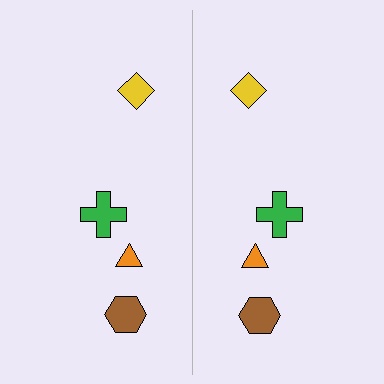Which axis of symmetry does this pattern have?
The pattern has a vertical axis of symmetry running through the center of the image.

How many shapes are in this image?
There are 8 shapes in this image.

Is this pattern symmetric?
Yes, this pattern has bilateral (reflection) symmetry.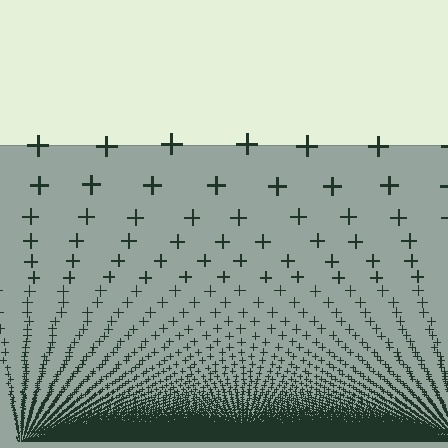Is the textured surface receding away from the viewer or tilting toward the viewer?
The surface appears to tilt toward the viewer. Texture elements get larger and sparser toward the top.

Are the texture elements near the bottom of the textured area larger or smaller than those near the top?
Smaller. The gradient is inverted — elements near the bottom are smaller and denser.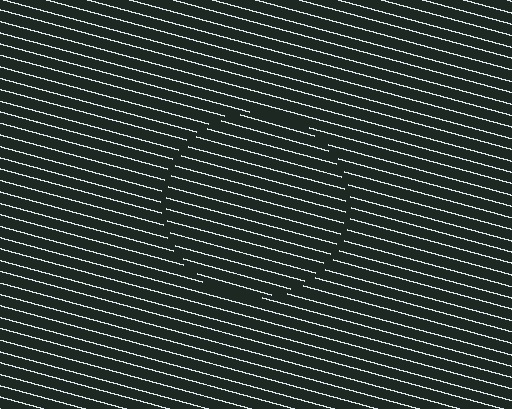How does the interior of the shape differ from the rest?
The interior of the shape contains the same grating, shifted by half a period — the contour is defined by the phase discontinuity where line-ends from the inner and outer gratings abut.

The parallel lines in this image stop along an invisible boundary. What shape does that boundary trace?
An illusory circle. The interior of the shape contains the same grating, shifted by half a period — the contour is defined by the phase discontinuity where line-ends from the inner and outer gratings abut.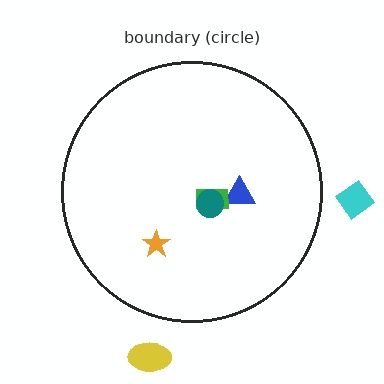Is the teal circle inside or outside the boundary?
Inside.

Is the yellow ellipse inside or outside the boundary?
Outside.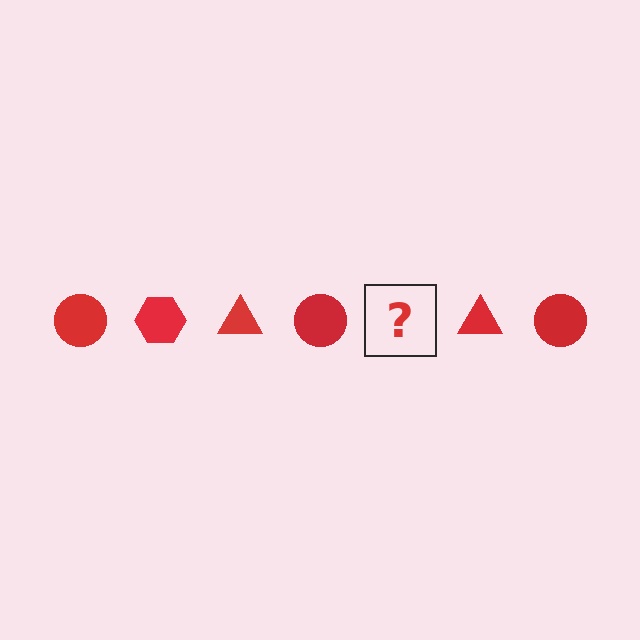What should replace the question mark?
The question mark should be replaced with a red hexagon.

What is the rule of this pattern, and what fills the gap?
The rule is that the pattern cycles through circle, hexagon, triangle shapes in red. The gap should be filled with a red hexagon.